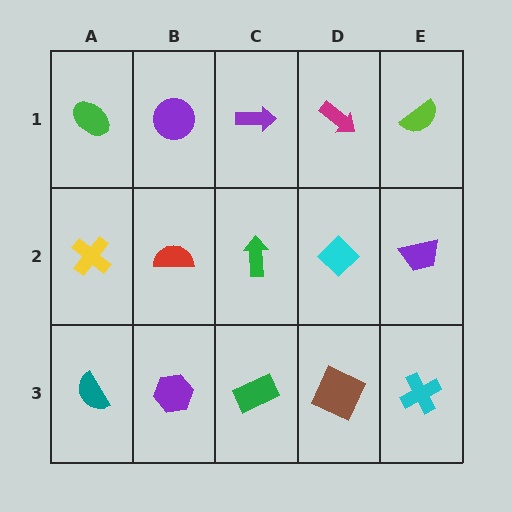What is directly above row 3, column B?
A red semicircle.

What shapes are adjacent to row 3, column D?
A cyan diamond (row 2, column D), a green rectangle (row 3, column C), a cyan cross (row 3, column E).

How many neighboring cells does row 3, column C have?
3.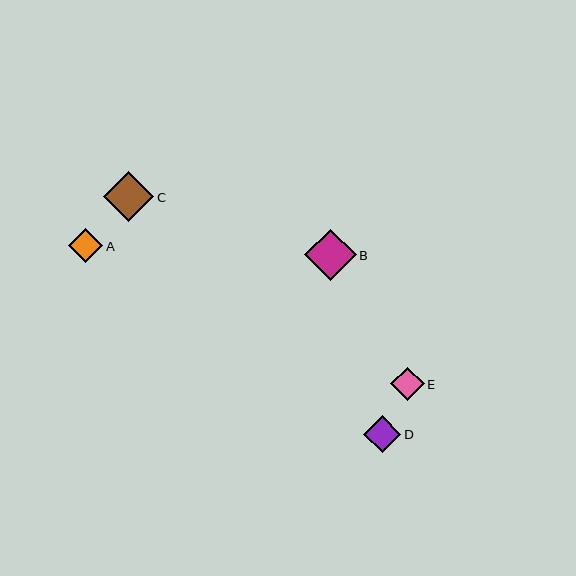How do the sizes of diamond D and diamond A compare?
Diamond D and diamond A are approximately the same size.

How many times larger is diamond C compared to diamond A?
Diamond C is approximately 1.5 times the size of diamond A.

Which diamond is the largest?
Diamond B is the largest with a size of approximately 52 pixels.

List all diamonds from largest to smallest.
From largest to smallest: B, C, D, E, A.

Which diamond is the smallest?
Diamond A is the smallest with a size of approximately 34 pixels.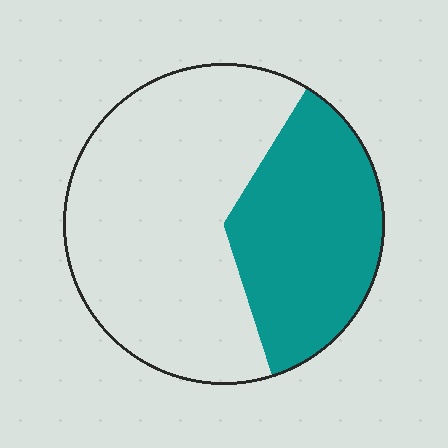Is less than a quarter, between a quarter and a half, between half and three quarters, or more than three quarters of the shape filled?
Between a quarter and a half.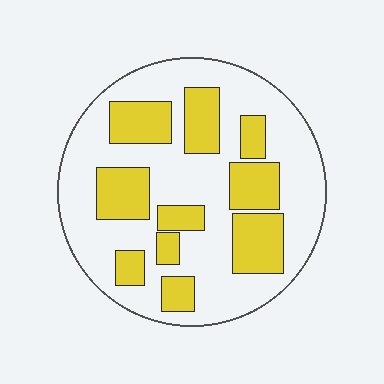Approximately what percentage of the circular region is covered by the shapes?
Approximately 35%.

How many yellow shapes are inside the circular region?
10.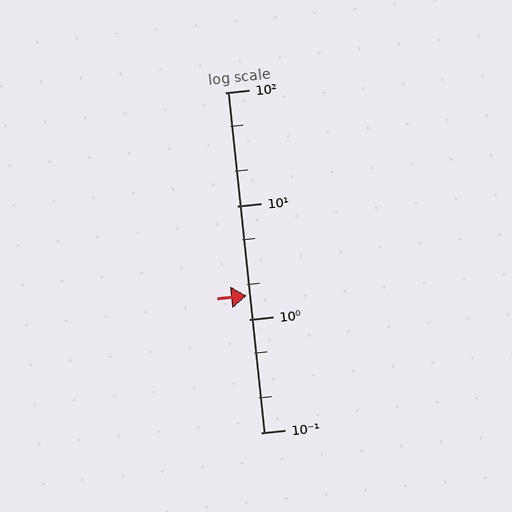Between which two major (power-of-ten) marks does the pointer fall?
The pointer is between 1 and 10.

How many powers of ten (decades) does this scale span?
The scale spans 3 decades, from 0.1 to 100.